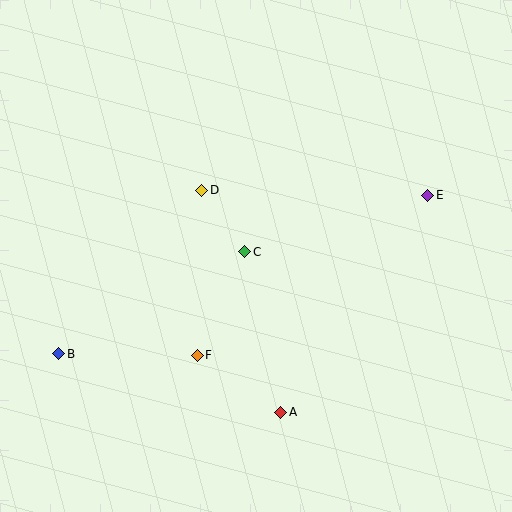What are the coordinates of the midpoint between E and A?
The midpoint between E and A is at (354, 304).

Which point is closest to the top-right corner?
Point E is closest to the top-right corner.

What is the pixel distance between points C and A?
The distance between C and A is 164 pixels.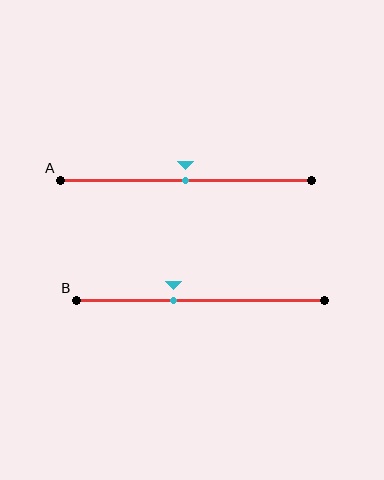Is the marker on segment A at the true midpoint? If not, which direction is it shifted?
Yes, the marker on segment A is at the true midpoint.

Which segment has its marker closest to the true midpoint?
Segment A has its marker closest to the true midpoint.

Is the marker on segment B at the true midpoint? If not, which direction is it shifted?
No, the marker on segment B is shifted to the left by about 11% of the segment length.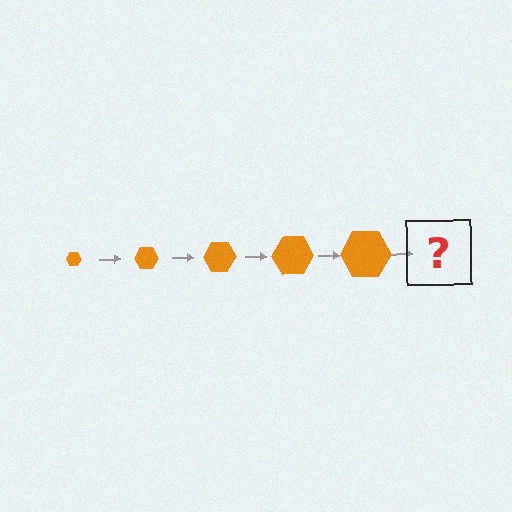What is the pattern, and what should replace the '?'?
The pattern is that the hexagon gets progressively larger each step. The '?' should be an orange hexagon, larger than the previous one.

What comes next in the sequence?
The next element should be an orange hexagon, larger than the previous one.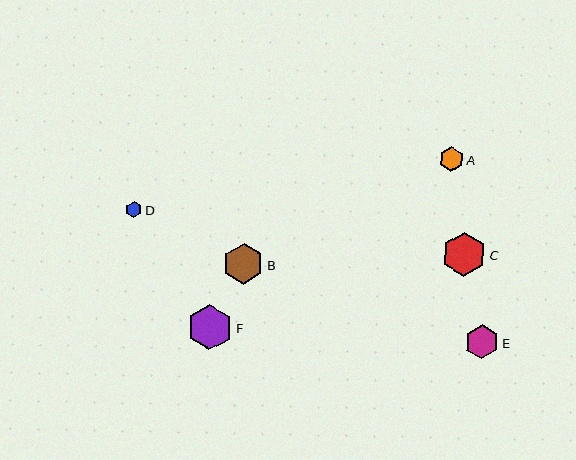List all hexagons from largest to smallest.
From largest to smallest: F, C, B, E, A, D.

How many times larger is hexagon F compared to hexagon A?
Hexagon F is approximately 1.9 times the size of hexagon A.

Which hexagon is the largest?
Hexagon F is the largest with a size of approximately 45 pixels.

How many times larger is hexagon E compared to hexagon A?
Hexagon E is approximately 1.4 times the size of hexagon A.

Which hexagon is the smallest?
Hexagon D is the smallest with a size of approximately 16 pixels.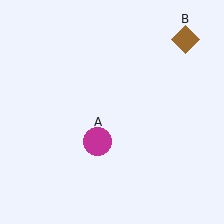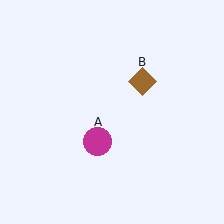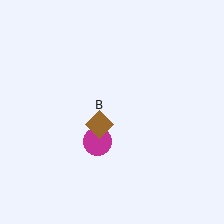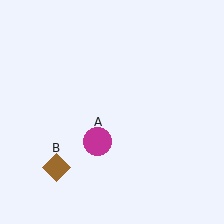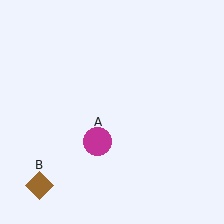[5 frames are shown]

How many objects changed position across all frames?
1 object changed position: brown diamond (object B).